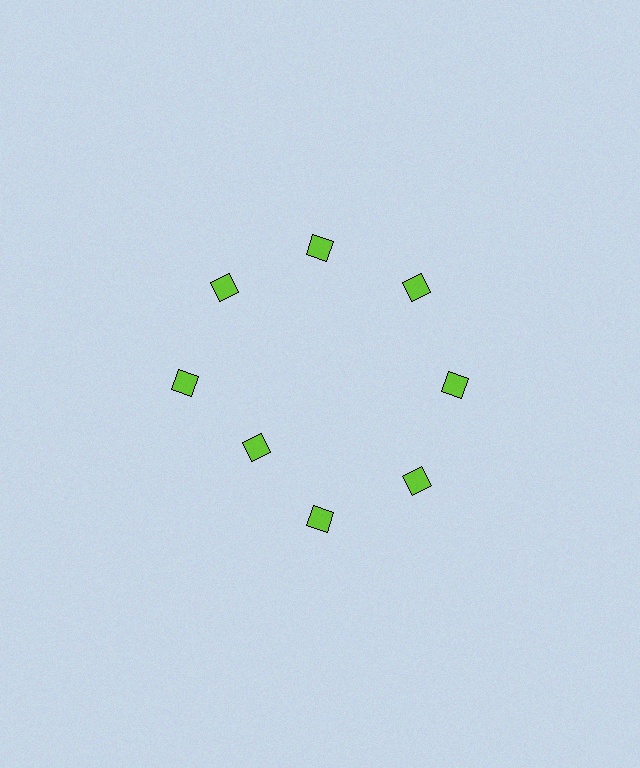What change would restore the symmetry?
The symmetry would be restored by moving it outward, back onto the ring so that all 8 diamonds sit at equal angles and equal distance from the center.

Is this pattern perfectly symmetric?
No. The 8 lime diamonds are arranged in a ring, but one element near the 8 o'clock position is pulled inward toward the center, breaking the 8-fold rotational symmetry.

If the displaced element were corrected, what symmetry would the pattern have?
It would have 8-fold rotational symmetry — the pattern would map onto itself every 45 degrees.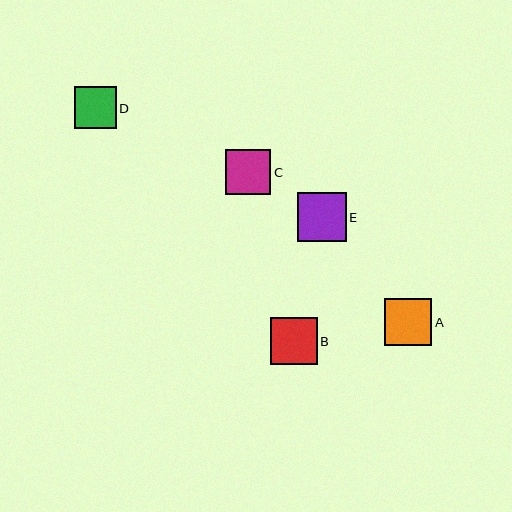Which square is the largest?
Square E is the largest with a size of approximately 49 pixels.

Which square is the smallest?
Square D is the smallest with a size of approximately 41 pixels.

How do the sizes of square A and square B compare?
Square A and square B are approximately the same size.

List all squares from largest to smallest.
From largest to smallest: E, A, B, C, D.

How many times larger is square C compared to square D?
Square C is approximately 1.1 times the size of square D.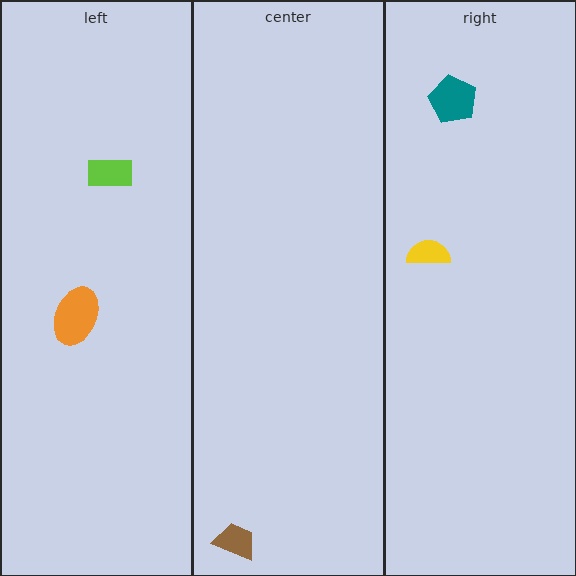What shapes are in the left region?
The orange ellipse, the lime rectangle.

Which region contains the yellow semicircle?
The right region.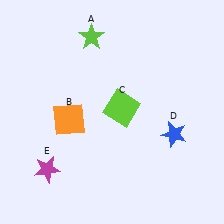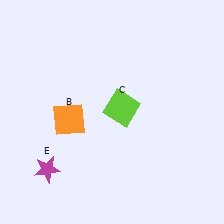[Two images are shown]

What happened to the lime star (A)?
The lime star (A) was removed in Image 2. It was in the top-left area of Image 1.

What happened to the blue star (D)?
The blue star (D) was removed in Image 2. It was in the bottom-right area of Image 1.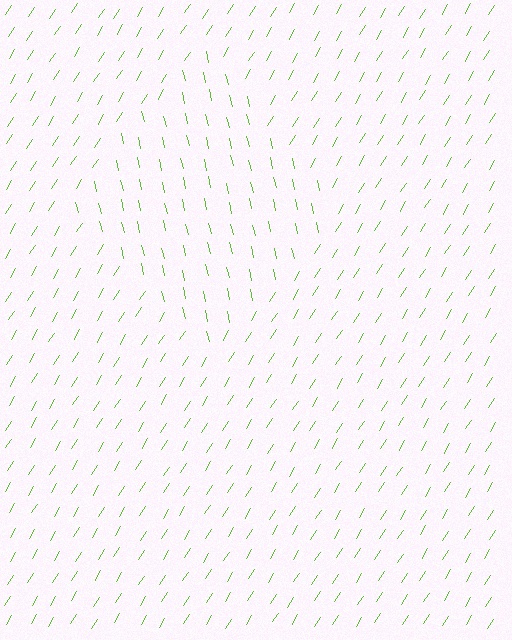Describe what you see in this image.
The image is filled with small lime line segments. A diamond region in the image has lines oriented differently from the surrounding lines, creating a visible texture boundary.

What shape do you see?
I see a diamond.